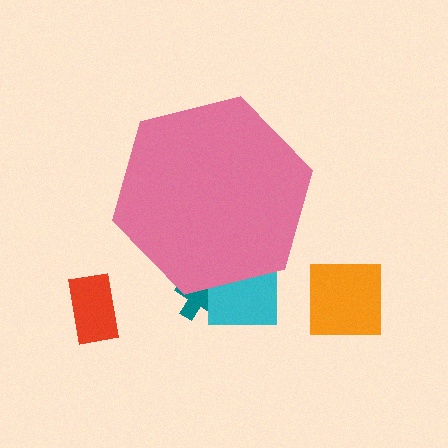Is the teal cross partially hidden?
Yes, the teal cross is partially hidden behind the pink hexagon.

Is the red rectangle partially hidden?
No, the red rectangle is fully visible.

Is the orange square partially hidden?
No, the orange square is fully visible.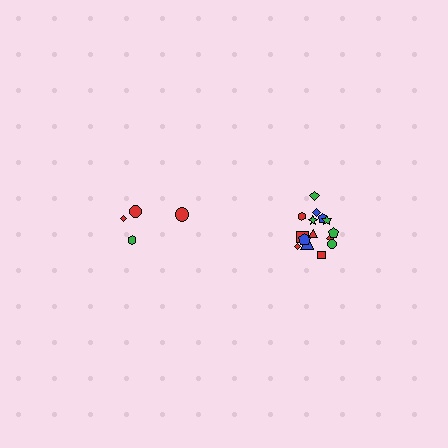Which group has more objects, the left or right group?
The right group.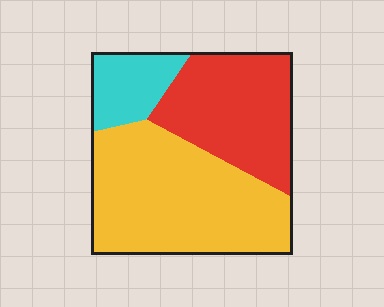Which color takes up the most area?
Yellow, at roughly 50%.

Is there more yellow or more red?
Yellow.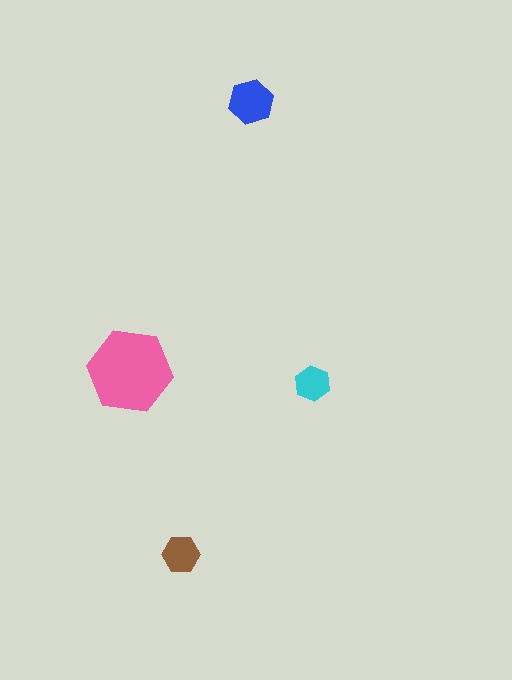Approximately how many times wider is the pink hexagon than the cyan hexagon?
About 2.5 times wider.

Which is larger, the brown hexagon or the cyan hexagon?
The brown one.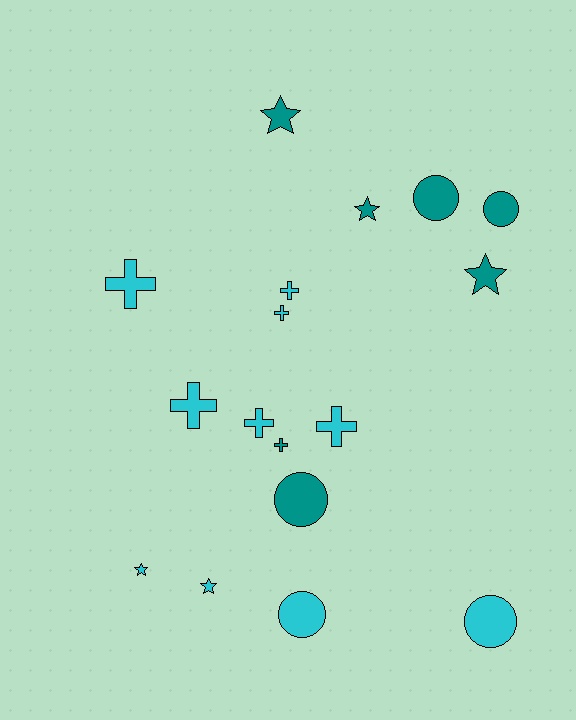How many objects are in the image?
There are 17 objects.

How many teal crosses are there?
There is 1 teal cross.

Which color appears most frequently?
Cyan, with 10 objects.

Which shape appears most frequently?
Cross, with 7 objects.